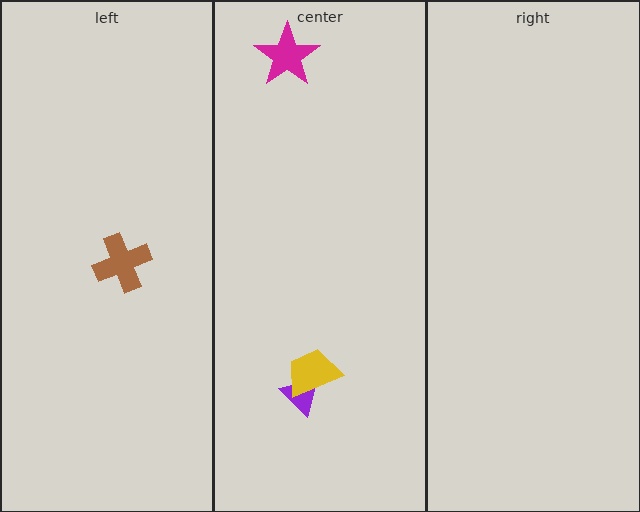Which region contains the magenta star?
The center region.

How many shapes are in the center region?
3.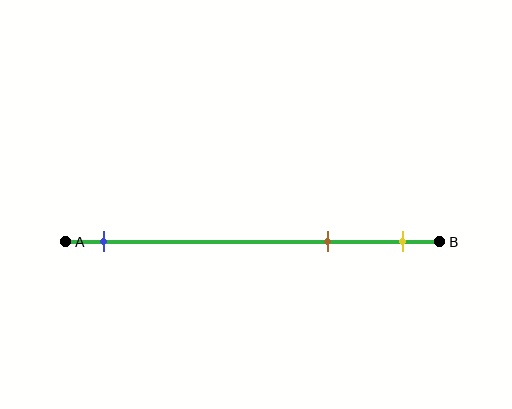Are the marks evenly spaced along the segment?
No, the marks are not evenly spaced.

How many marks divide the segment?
There are 3 marks dividing the segment.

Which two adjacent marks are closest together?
The brown and yellow marks are the closest adjacent pair.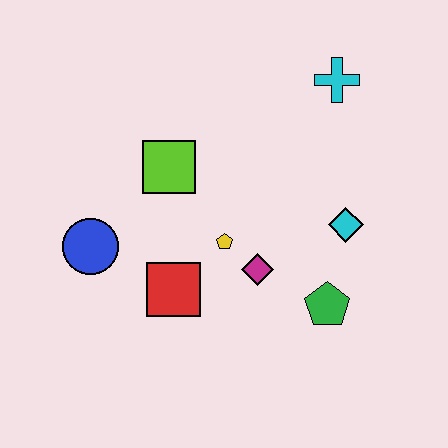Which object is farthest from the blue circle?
The cyan cross is farthest from the blue circle.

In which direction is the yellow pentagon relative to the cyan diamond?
The yellow pentagon is to the left of the cyan diamond.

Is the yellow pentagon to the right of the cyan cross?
No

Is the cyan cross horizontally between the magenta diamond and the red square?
No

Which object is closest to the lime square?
The yellow pentagon is closest to the lime square.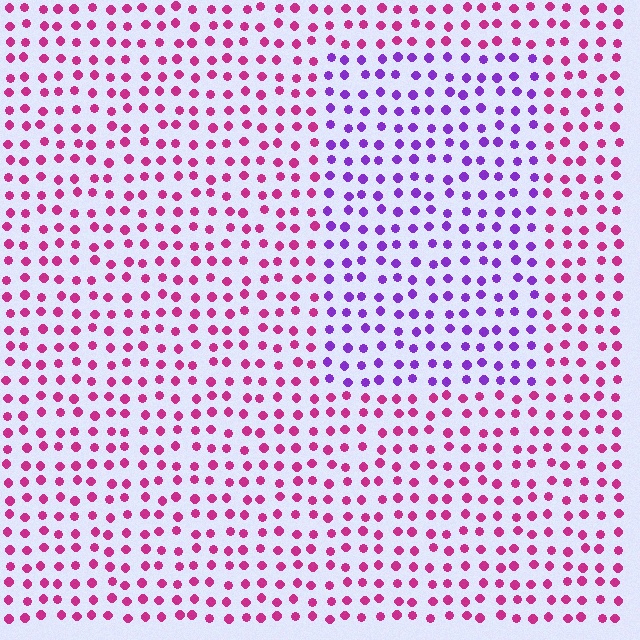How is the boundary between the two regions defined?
The boundary is defined purely by a slight shift in hue (about 50 degrees). Spacing, size, and orientation are identical on both sides.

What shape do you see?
I see a rectangle.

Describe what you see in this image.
The image is filled with small magenta elements in a uniform arrangement. A rectangle-shaped region is visible where the elements are tinted to a slightly different hue, forming a subtle color boundary.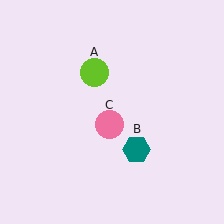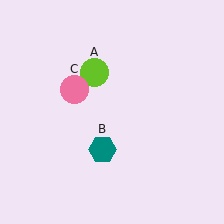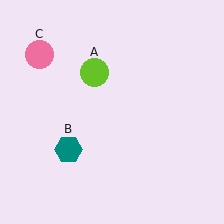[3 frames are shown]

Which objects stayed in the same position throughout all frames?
Lime circle (object A) remained stationary.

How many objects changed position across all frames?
2 objects changed position: teal hexagon (object B), pink circle (object C).